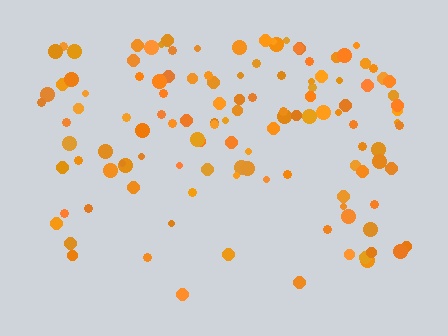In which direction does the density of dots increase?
From bottom to top, with the top side densest.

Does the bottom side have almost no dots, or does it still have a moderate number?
Still a moderate number, just noticeably fewer than the top.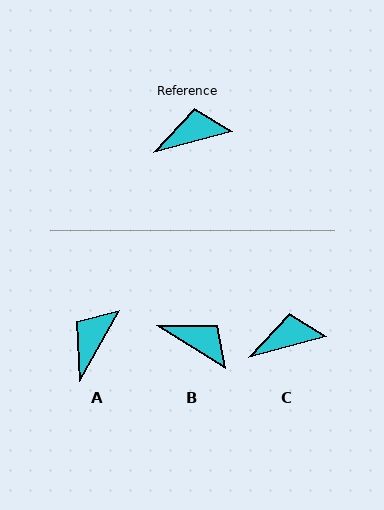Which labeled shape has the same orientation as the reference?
C.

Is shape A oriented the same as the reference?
No, it is off by about 45 degrees.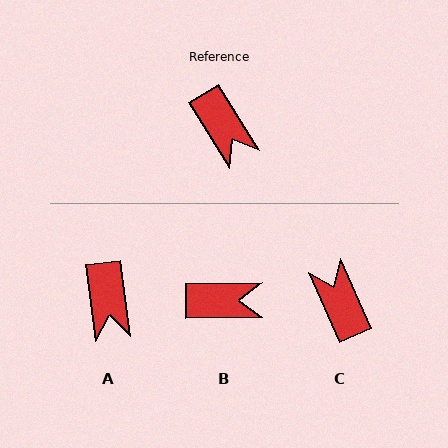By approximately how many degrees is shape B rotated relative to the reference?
Approximately 59 degrees counter-clockwise.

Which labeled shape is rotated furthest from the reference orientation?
C, about 172 degrees away.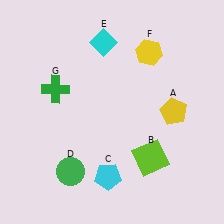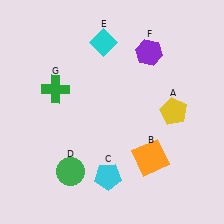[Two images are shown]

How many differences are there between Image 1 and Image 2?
There are 2 differences between the two images.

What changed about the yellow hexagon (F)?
In Image 1, F is yellow. In Image 2, it changed to purple.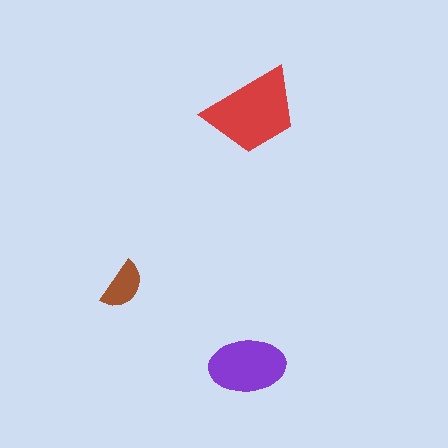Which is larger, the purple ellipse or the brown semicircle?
The purple ellipse.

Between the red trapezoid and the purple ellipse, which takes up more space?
The red trapezoid.